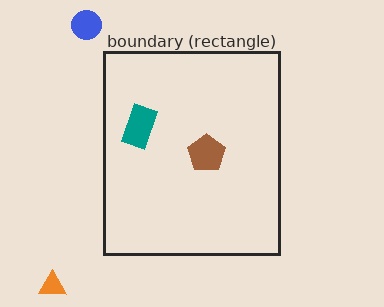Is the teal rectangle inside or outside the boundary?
Inside.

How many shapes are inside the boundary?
2 inside, 2 outside.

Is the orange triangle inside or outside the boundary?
Outside.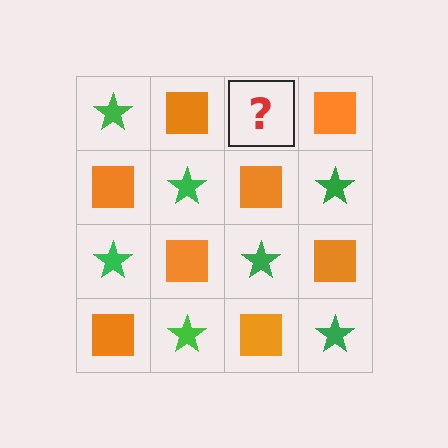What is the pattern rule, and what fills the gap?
The rule is that it alternates green star and orange square in a checkerboard pattern. The gap should be filled with a green star.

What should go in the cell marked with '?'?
The missing cell should contain a green star.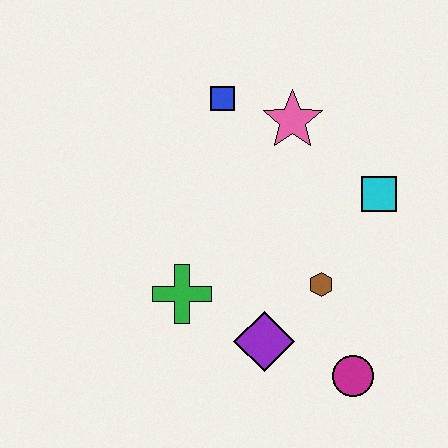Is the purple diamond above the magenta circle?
Yes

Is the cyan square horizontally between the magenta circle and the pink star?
No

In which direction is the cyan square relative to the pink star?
The cyan square is to the right of the pink star.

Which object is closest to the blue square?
The pink star is closest to the blue square.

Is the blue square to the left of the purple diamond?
Yes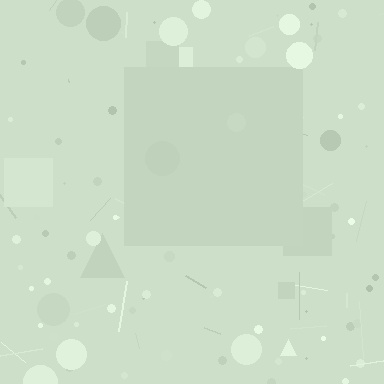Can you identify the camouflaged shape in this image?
The camouflaged shape is a square.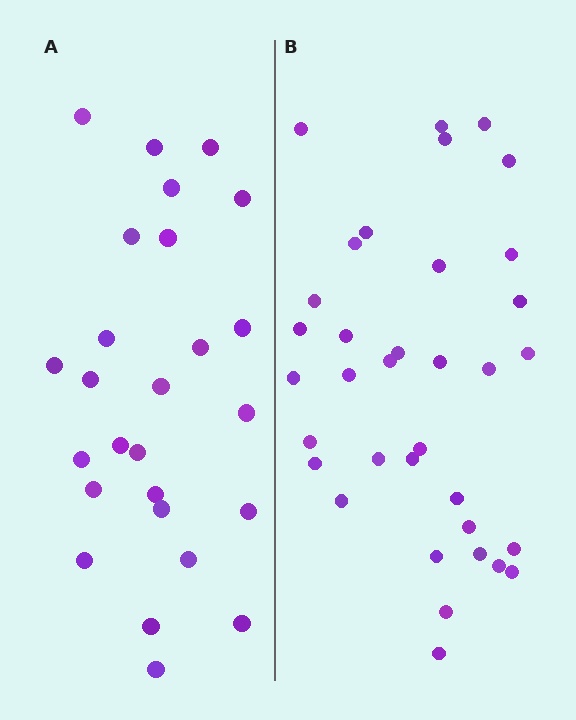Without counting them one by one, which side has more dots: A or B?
Region B (the right region) has more dots.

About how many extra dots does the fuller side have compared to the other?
Region B has roughly 8 or so more dots than region A.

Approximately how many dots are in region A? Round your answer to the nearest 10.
About 30 dots. (The exact count is 26, which rounds to 30.)